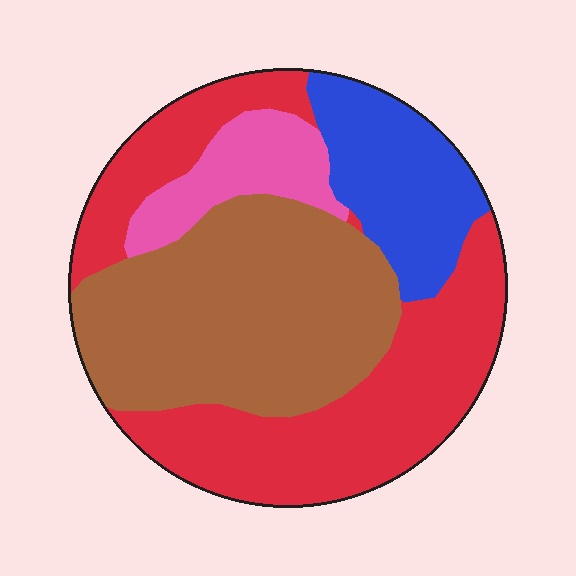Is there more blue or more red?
Red.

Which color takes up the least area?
Pink, at roughly 10%.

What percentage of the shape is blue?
Blue takes up less than a quarter of the shape.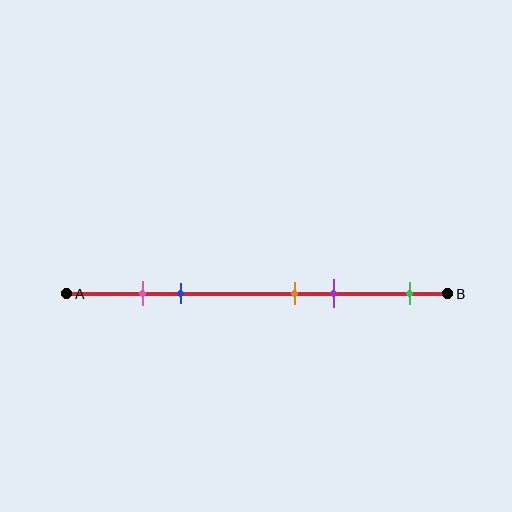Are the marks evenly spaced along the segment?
No, the marks are not evenly spaced.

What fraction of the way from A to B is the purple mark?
The purple mark is approximately 70% (0.7) of the way from A to B.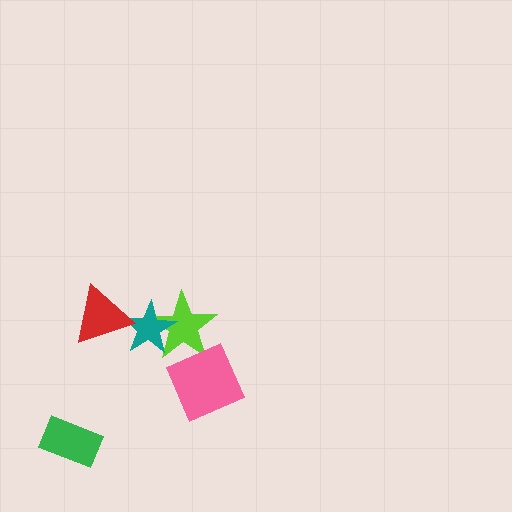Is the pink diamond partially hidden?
No, no other shape covers it.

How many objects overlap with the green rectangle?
0 objects overlap with the green rectangle.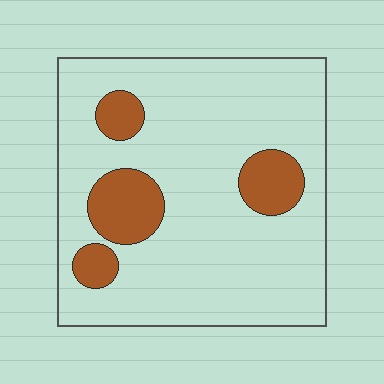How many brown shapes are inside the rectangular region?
4.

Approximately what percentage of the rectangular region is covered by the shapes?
Approximately 15%.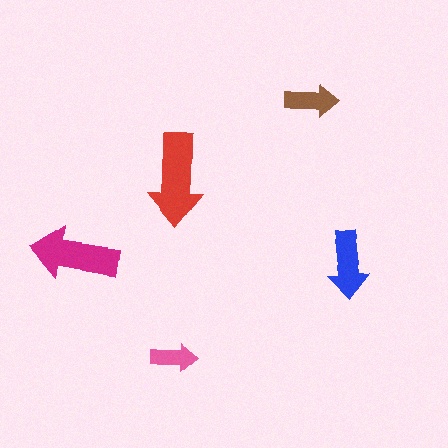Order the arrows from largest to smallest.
the red one, the magenta one, the blue one, the brown one, the pink one.